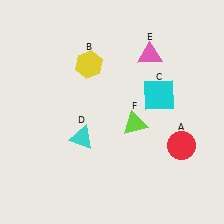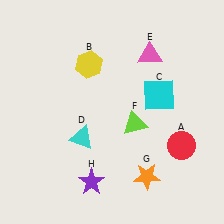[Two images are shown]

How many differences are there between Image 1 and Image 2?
There are 2 differences between the two images.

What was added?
An orange star (G), a purple star (H) were added in Image 2.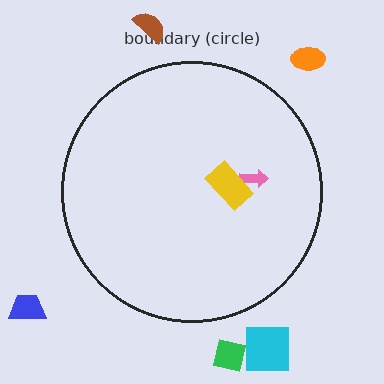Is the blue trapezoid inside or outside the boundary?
Outside.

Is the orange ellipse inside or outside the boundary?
Outside.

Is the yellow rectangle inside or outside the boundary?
Inside.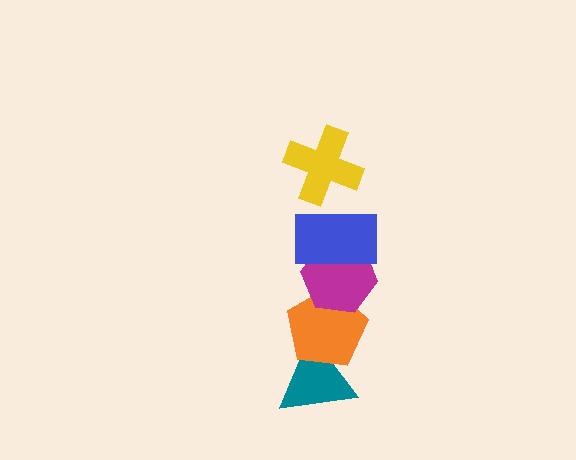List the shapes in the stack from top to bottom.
From top to bottom: the yellow cross, the blue rectangle, the magenta hexagon, the orange pentagon, the teal triangle.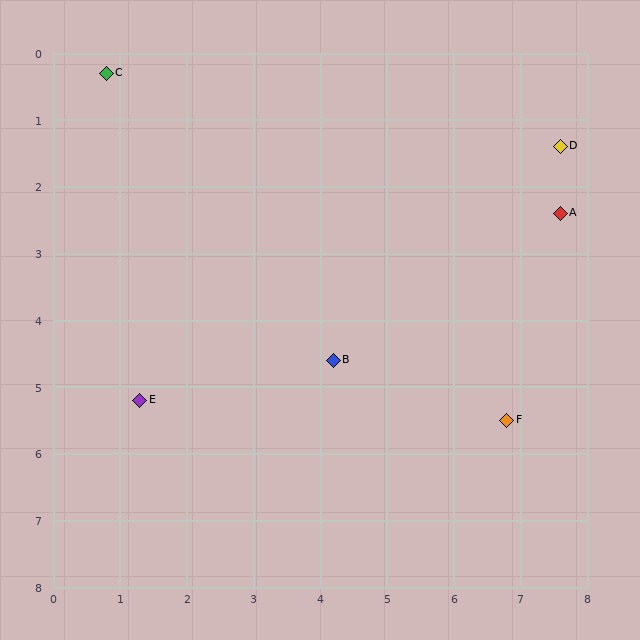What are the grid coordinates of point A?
Point A is at approximately (7.6, 2.4).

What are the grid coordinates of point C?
Point C is at approximately (0.8, 0.3).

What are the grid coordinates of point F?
Point F is at approximately (6.8, 5.5).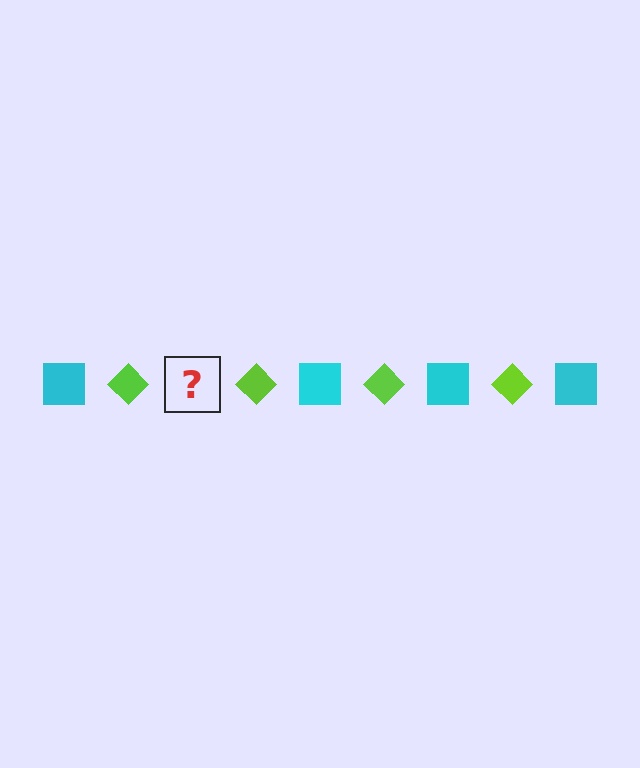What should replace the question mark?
The question mark should be replaced with a cyan square.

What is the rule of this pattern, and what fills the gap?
The rule is that the pattern alternates between cyan square and lime diamond. The gap should be filled with a cyan square.